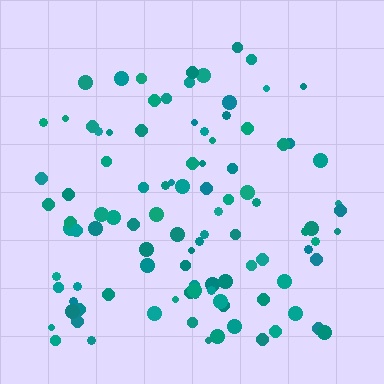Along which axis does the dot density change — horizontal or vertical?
Vertical.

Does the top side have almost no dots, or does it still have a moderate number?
Still a moderate number, just noticeably fewer than the bottom.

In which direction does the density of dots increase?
From top to bottom, with the bottom side densest.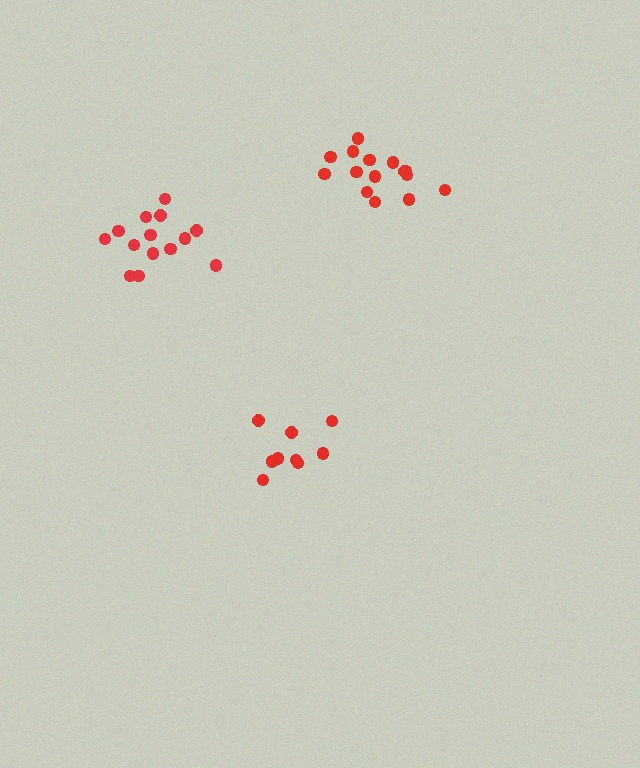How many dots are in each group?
Group 1: 15 dots, Group 2: 14 dots, Group 3: 9 dots (38 total).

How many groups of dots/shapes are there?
There are 3 groups.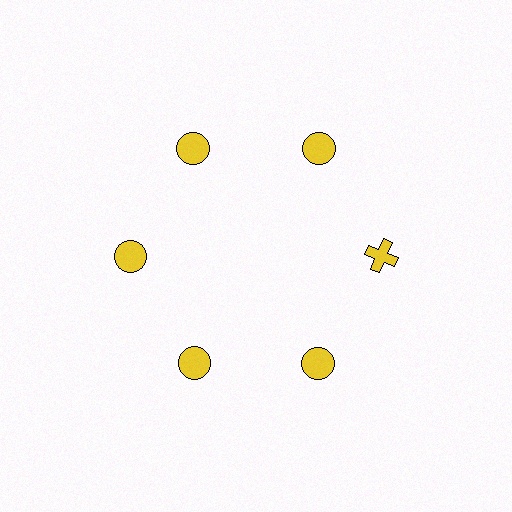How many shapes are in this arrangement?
There are 6 shapes arranged in a ring pattern.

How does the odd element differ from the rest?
It has a different shape: cross instead of circle.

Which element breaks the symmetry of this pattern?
The yellow cross at roughly the 3 o'clock position breaks the symmetry. All other shapes are yellow circles.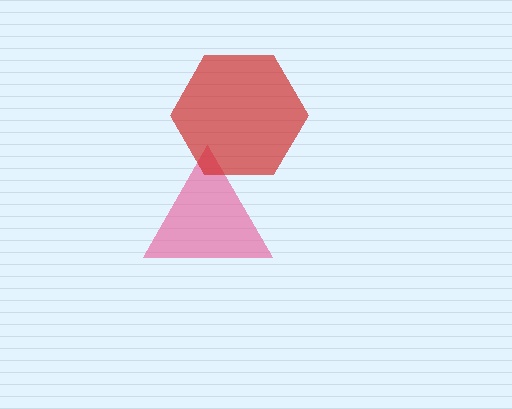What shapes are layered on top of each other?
The layered shapes are: a pink triangle, a red hexagon.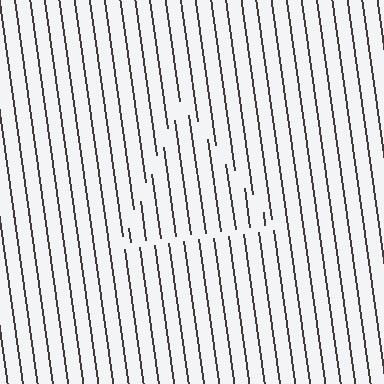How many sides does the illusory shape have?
3 sides — the line-ends trace a triangle.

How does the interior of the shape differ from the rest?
The interior of the shape contains the same grating, shifted by half a period — the contour is defined by the phase discontinuity where line-ends from the inner and outer gratings abut.